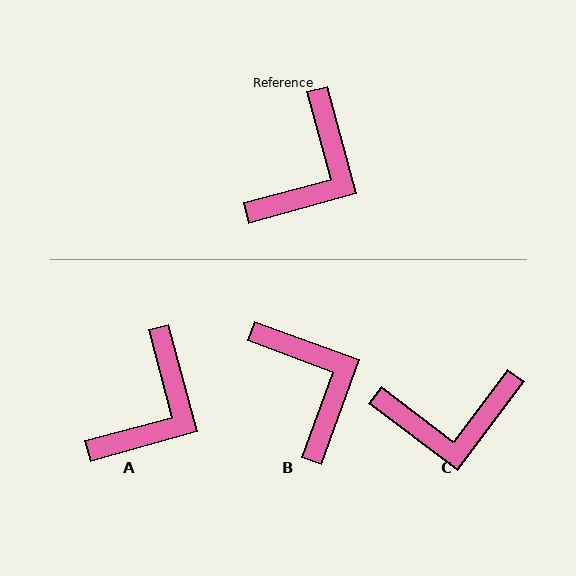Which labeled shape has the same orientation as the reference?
A.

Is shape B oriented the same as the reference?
No, it is off by about 55 degrees.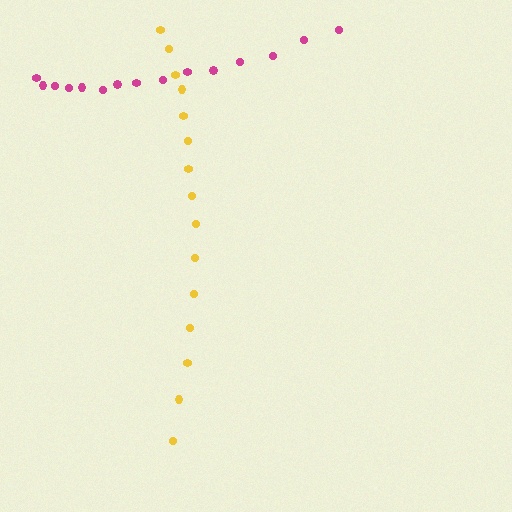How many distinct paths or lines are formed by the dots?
There are 2 distinct paths.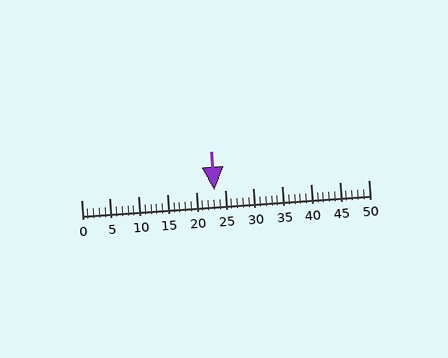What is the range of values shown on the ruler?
The ruler shows values from 0 to 50.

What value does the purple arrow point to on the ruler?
The purple arrow points to approximately 23.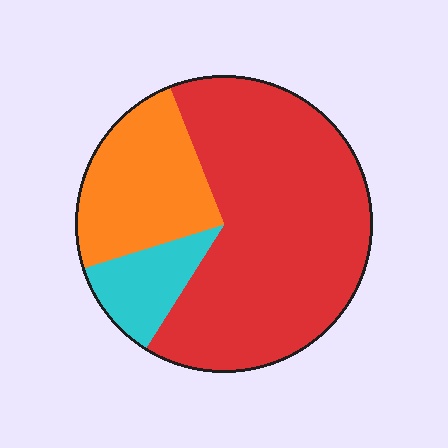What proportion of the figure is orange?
Orange covers about 25% of the figure.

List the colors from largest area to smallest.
From largest to smallest: red, orange, cyan.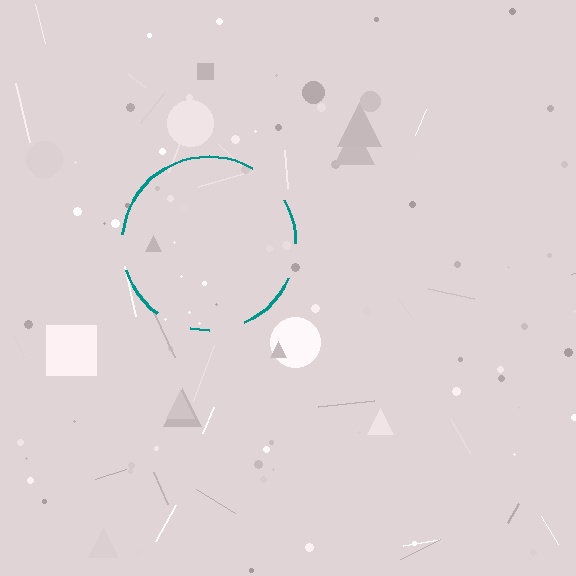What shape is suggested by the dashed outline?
The dashed outline suggests a circle.